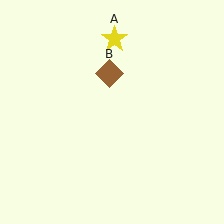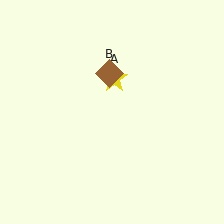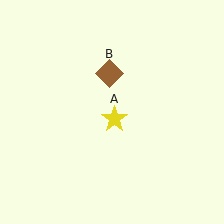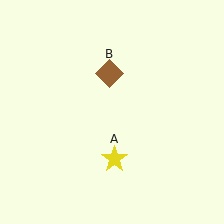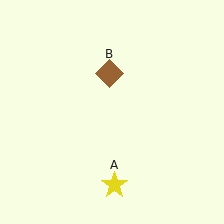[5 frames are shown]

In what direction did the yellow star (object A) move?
The yellow star (object A) moved down.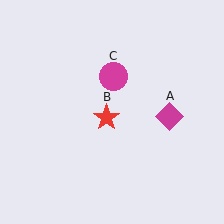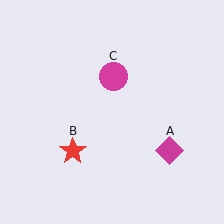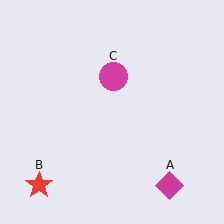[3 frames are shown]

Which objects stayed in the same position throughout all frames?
Magenta circle (object C) remained stationary.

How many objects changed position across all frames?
2 objects changed position: magenta diamond (object A), red star (object B).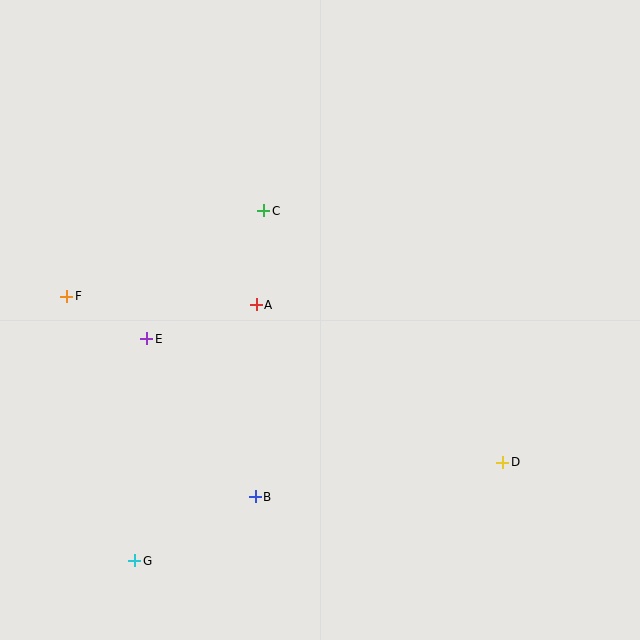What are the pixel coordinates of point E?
Point E is at (147, 339).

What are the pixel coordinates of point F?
Point F is at (67, 296).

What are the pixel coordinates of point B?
Point B is at (255, 497).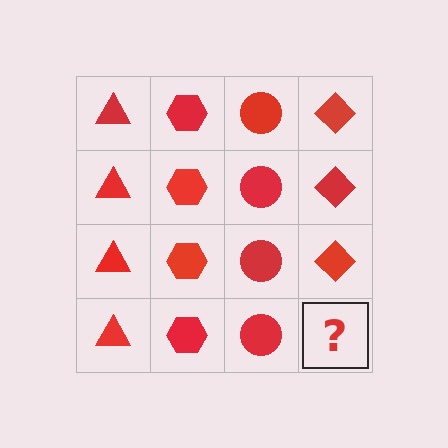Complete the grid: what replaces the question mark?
The question mark should be replaced with a red diamond.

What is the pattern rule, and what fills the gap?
The rule is that each column has a consistent shape. The gap should be filled with a red diamond.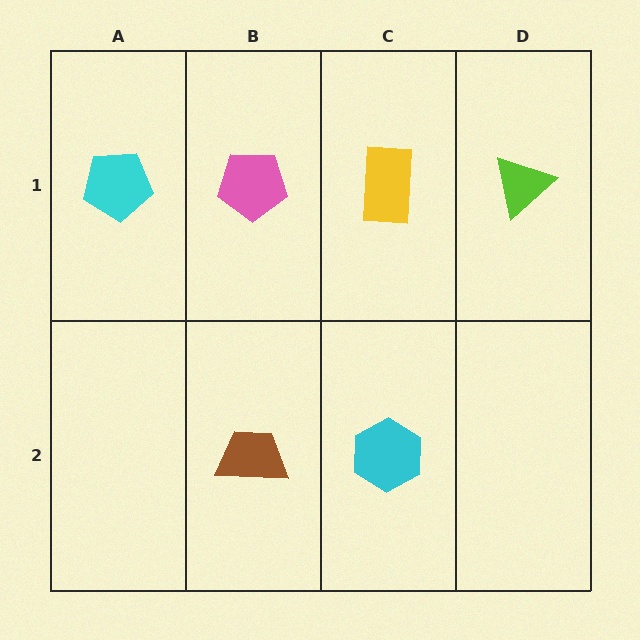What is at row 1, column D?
A lime triangle.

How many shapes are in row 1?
4 shapes.